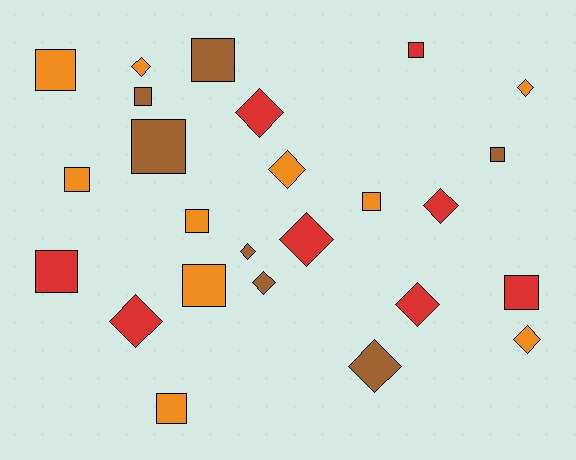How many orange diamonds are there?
There are 4 orange diamonds.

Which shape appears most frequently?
Square, with 13 objects.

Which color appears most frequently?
Orange, with 10 objects.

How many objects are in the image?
There are 25 objects.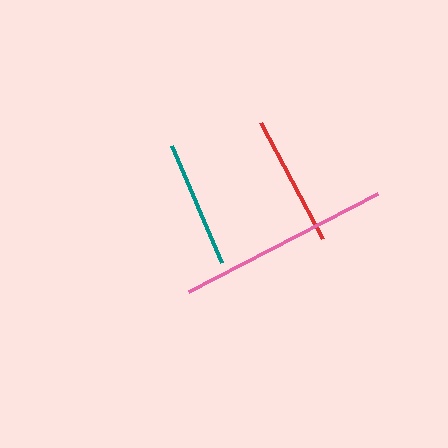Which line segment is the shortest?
The teal line is the shortest at approximately 127 pixels.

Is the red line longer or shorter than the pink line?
The pink line is longer than the red line.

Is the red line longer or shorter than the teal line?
The red line is longer than the teal line.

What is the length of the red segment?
The red segment is approximately 131 pixels long.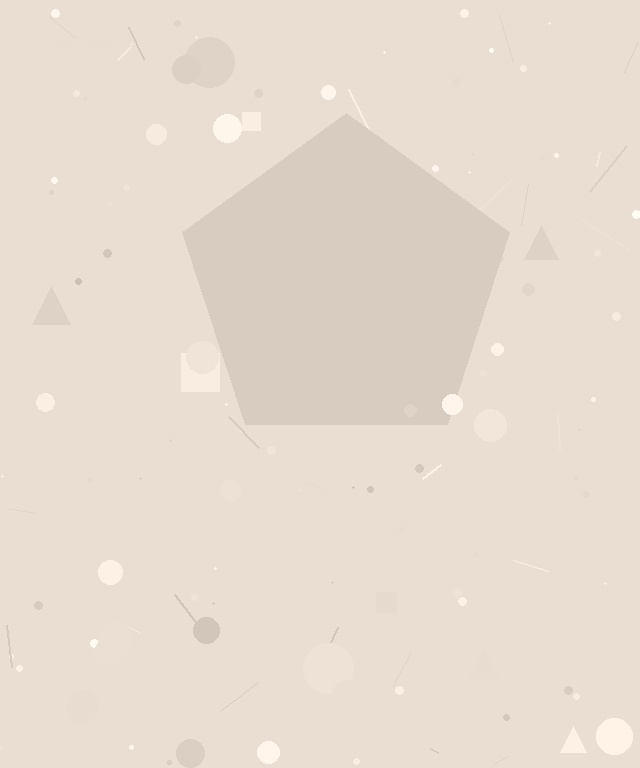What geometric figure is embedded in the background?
A pentagon is embedded in the background.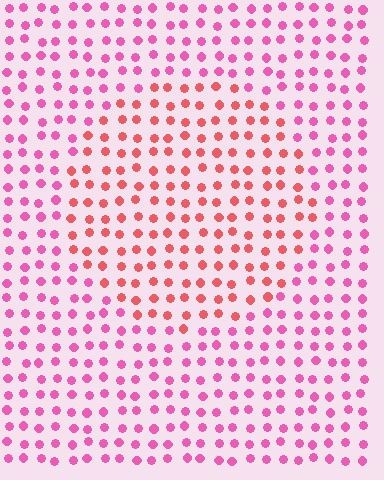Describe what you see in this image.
The image is filled with small pink elements in a uniform arrangement. A circle-shaped region is visible where the elements are tinted to a slightly different hue, forming a subtle color boundary.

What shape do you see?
I see a circle.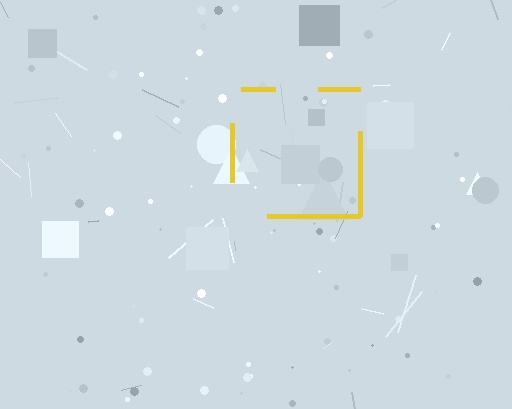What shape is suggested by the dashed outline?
The dashed outline suggests a square.